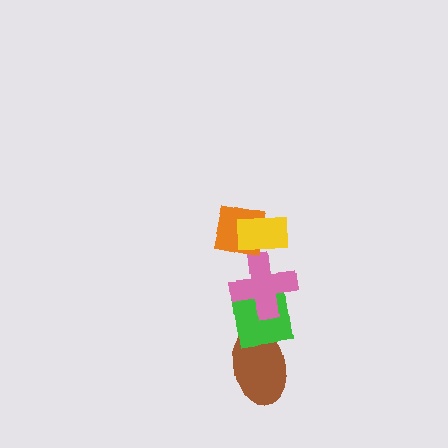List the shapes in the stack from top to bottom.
From top to bottom: the yellow rectangle, the orange square, the pink cross, the green square, the brown ellipse.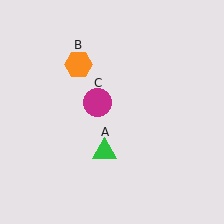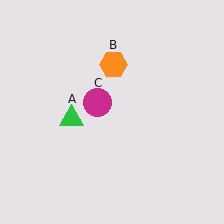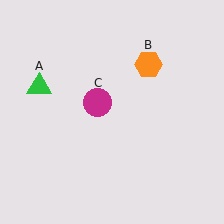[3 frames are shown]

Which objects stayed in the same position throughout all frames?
Magenta circle (object C) remained stationary.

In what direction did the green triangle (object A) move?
The green triangle (object A) moved up and to the left.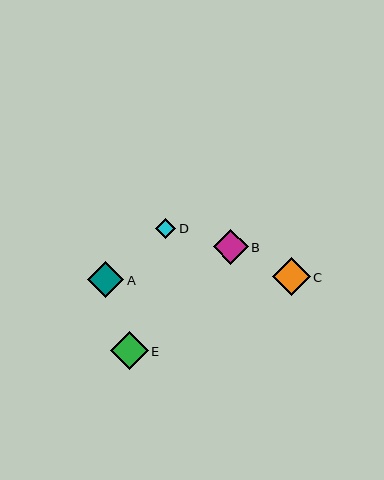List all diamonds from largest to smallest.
From largest to smallest: C, E, A, B, D.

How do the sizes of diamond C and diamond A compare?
Diamond C and diamond A are approximately the same size.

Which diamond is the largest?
Diamond C is the largest with a size of approximately 38 pixels.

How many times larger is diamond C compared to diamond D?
Diamond C is approximately 1.9 times the size of diamond D.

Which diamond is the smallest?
Diamond D is the smallest with a size of approximately 20 pixels.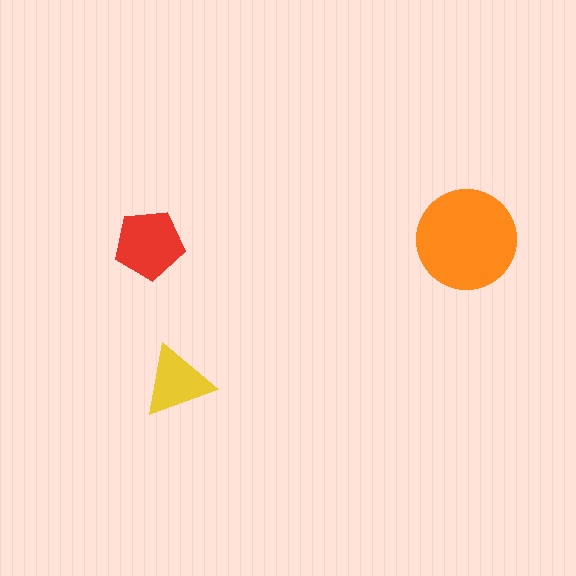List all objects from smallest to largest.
The yellow triangle, the red pentagon, the orange circle.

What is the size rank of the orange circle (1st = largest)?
1st.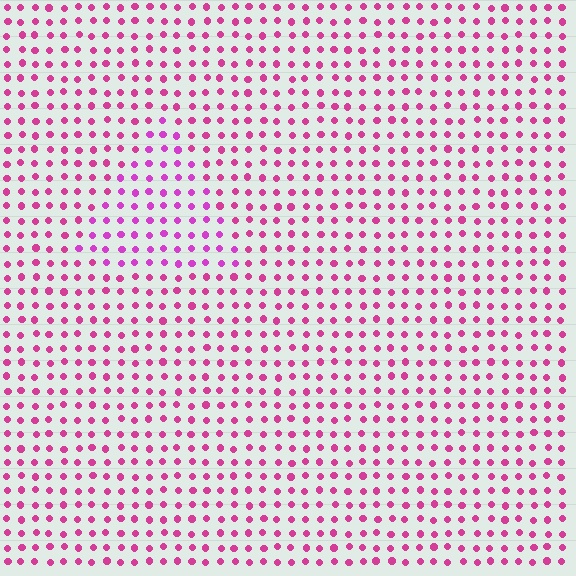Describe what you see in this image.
The image is filled with small magenta elements in a uniform arrangement. A triangle-shaped region is visible where the elements are tinted to a slightly different hue, forming a subtle color boundary.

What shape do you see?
I see a triangle.